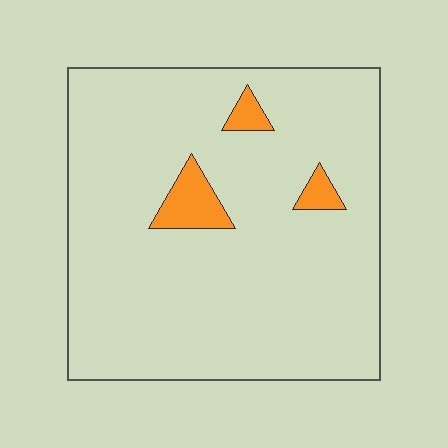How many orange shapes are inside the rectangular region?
3.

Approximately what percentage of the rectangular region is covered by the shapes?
Approximately 5%.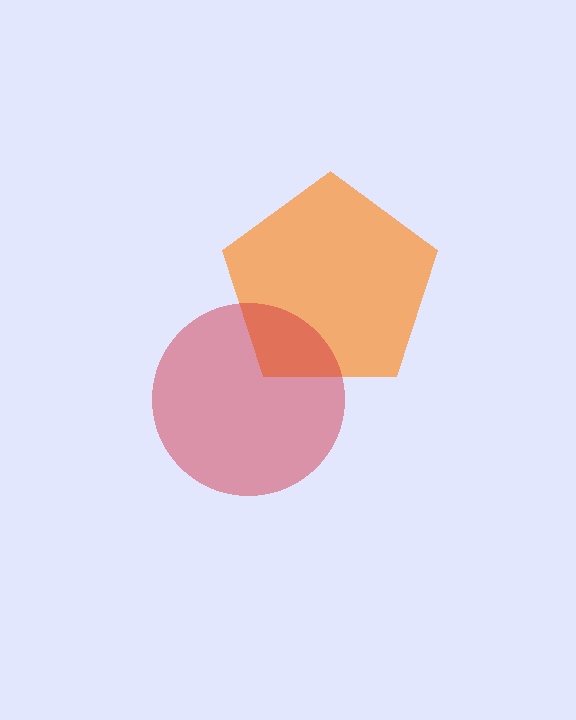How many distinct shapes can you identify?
There are 2 distinct shapes: an orange pentagon, a red circle.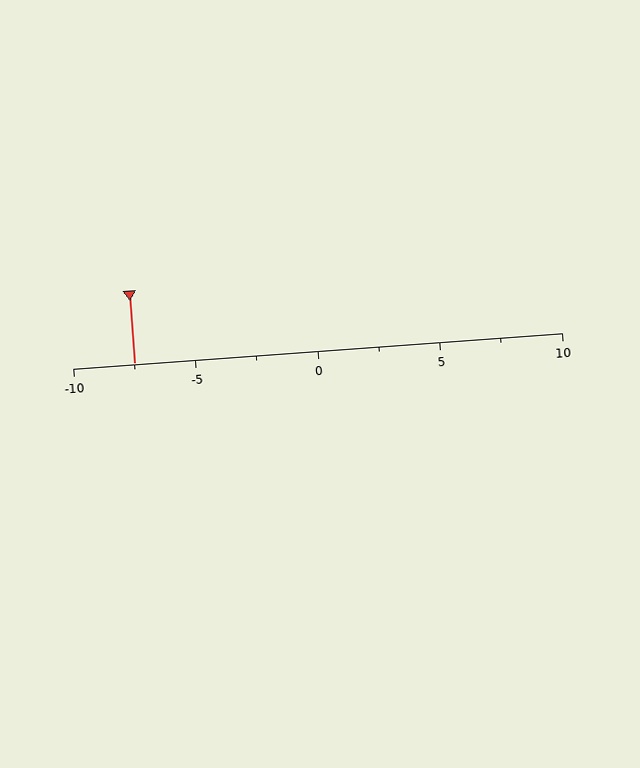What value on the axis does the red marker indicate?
The marker indicates approximately -7.5.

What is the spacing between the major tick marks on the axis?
The major ticks are spaced 5 apart.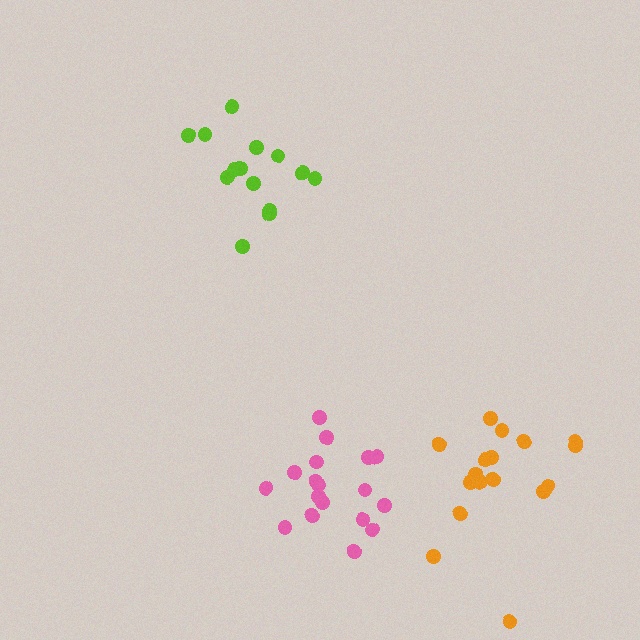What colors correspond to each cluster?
The clusters are colored: pink, lime, orange.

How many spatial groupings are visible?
There are 3 spatial groupings.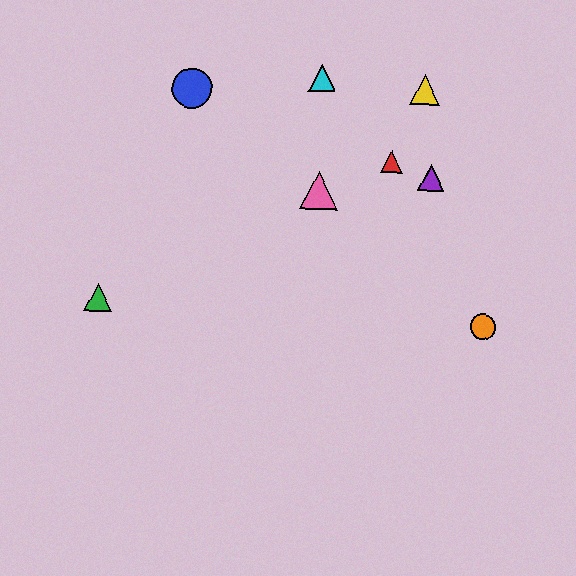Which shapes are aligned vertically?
The cyan triangle, the pink triangle are aligned vertically.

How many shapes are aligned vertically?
2 shapes (the cyan triangle, the pink triangle) are aligned vertically.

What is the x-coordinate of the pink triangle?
The pink triangle is at x≈318.